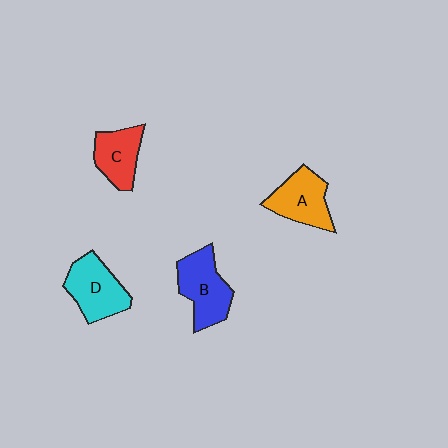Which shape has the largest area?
Shape B (blue).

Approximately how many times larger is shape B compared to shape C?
Approximately 1.3 times.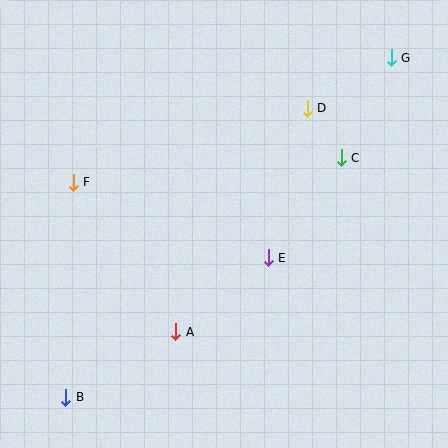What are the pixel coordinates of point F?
Point F is at (73, 182).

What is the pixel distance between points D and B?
The distance between D and B is 377 pixels.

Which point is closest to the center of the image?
Point E at (268, 258) is closest to the center.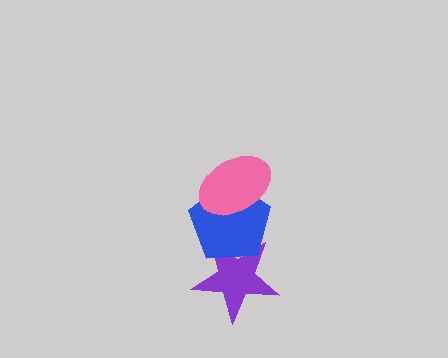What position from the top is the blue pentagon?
The blue pentagon is 2nd from the top.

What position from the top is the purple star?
The purple star is 3rd from the top.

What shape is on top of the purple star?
The blue pentagon is on top of the purple star.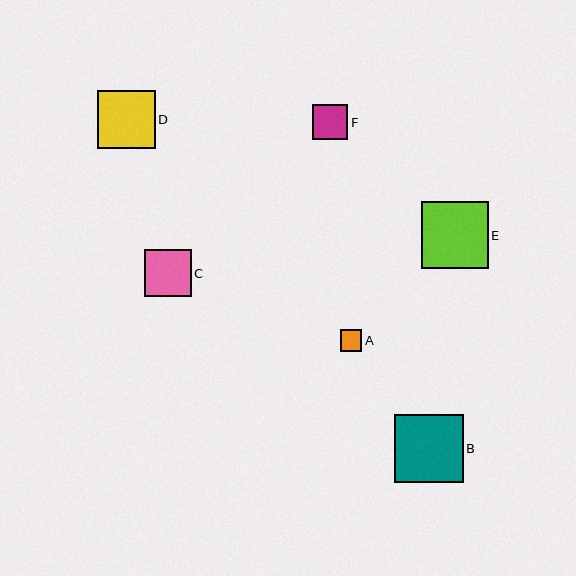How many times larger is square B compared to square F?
Square B is approximately 1.9 times the size of square F.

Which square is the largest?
Square B is the largest with a size of approximately 69 pixels.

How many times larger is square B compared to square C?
Square B is approximately 1.5 times the size of square C.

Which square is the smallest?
Square A is the smallest with a size of approximately 21 pixels.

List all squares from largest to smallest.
From largest to smallest: B, E, D, C, F, A.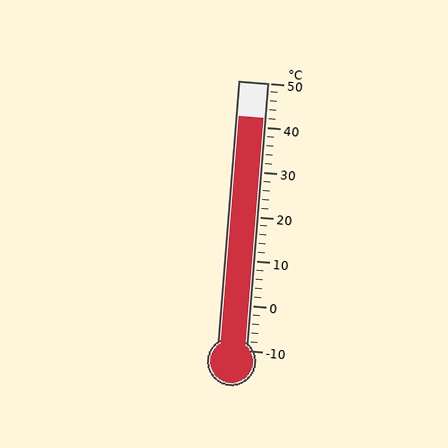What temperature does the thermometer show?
The thermometer shows approximately 42°C.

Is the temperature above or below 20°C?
The temperature is above 20°C.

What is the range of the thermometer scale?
The thermometer scale ranges from -10°C to 50°C.